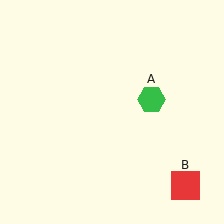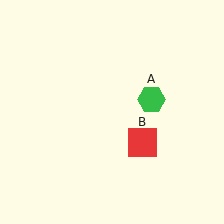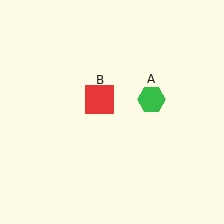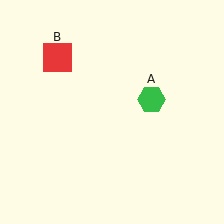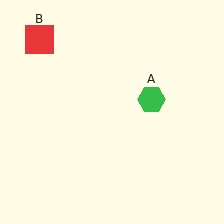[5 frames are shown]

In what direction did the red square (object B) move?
The red square (object B) moved up and to the left.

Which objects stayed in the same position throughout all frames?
Green hexagon (object A) remained stationary.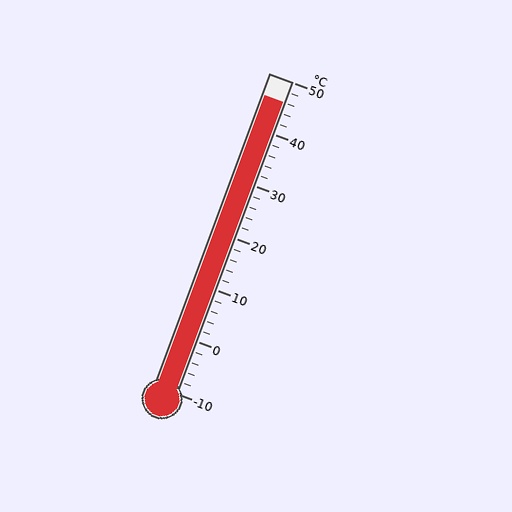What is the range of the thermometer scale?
The thermometer scale ranges from -10°C to 50°C.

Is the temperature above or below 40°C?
The temperature is above 40°C.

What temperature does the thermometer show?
The thermometer shows approximately 46°C.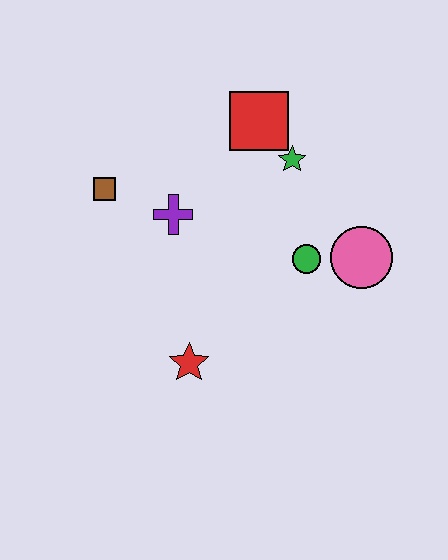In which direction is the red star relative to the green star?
The red star is below the green star.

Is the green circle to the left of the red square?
No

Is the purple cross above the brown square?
No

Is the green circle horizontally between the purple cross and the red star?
No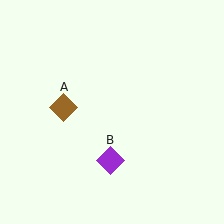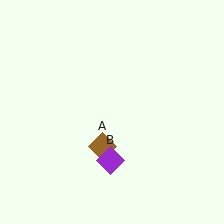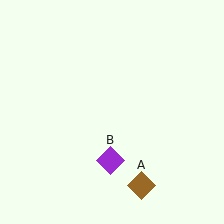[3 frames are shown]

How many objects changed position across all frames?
1 object changed position: brown diamond (object A).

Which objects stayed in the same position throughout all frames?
Purple diamond (object B) remained stationary.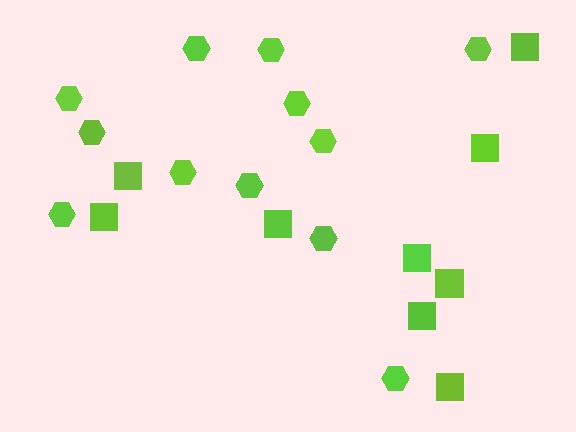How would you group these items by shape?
There are 2 groups: one group of hexagons (12) and one group of squares (9).